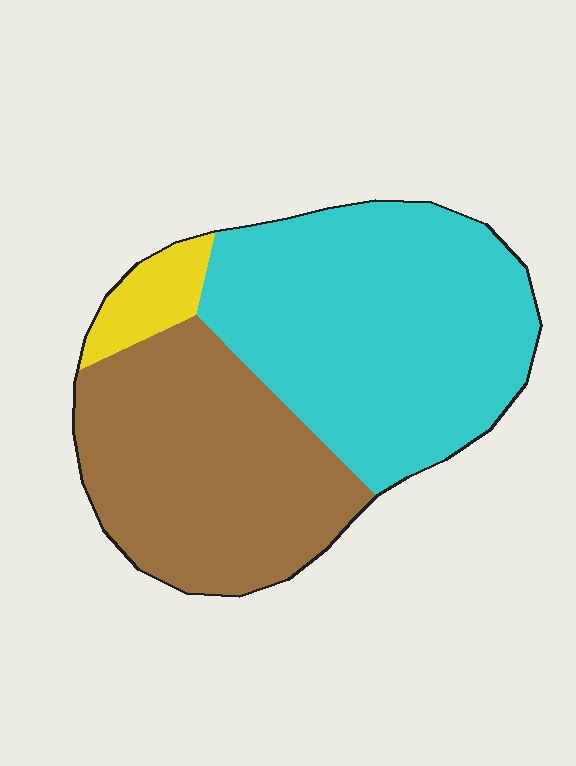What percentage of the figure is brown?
Brown takes up about two fifths (2/5) of the figure.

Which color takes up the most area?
Cyan, at roughly 50%.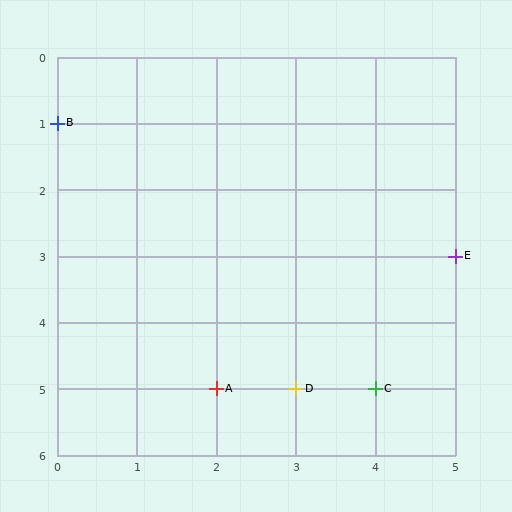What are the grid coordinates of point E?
Point E is at grid coordinates (5, 3).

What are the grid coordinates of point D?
Point D is at grid coordinates (3, 5).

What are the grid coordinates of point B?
Point B is at grid coordinates (0, 1).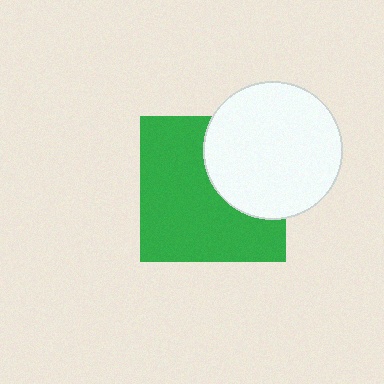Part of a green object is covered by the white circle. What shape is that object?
It is a square.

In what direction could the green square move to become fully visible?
The green square could move left. That would shift it out from behind the white circle entirely.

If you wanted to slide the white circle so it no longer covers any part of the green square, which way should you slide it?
Slide it right — that is the most direct way to separate the two shapes.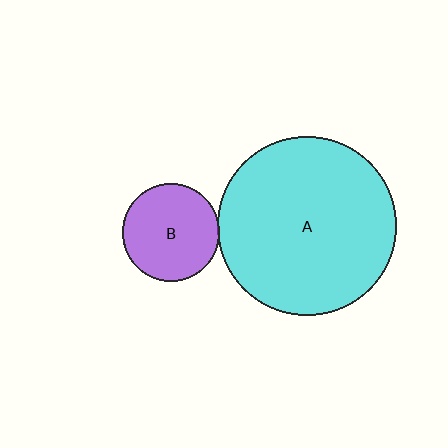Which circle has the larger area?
Circle A (cyan).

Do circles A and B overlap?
Yes.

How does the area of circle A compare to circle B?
Approximately 3.4 times.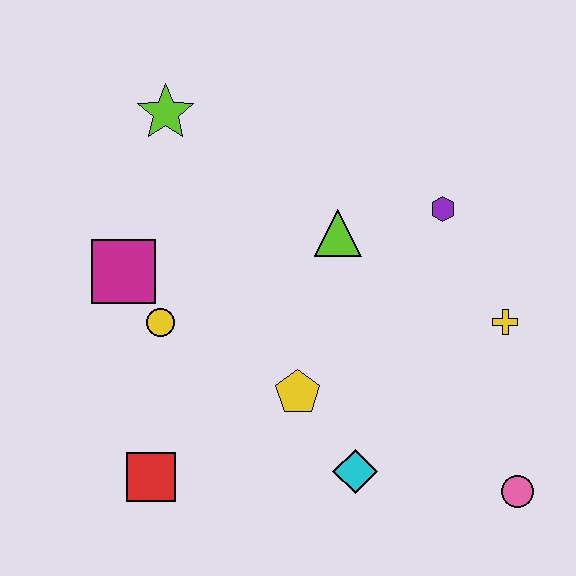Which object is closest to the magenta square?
The yellow circle is closest to the magenta square.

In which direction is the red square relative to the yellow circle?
The red square is below the yellow circle.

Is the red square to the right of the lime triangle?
No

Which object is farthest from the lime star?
The pink circle is farthest from the lime star.